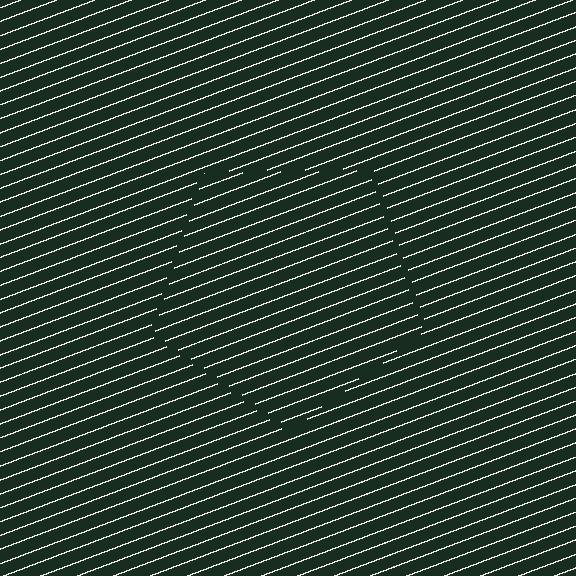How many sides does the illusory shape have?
5 sides — the line-ends trace a pentagon.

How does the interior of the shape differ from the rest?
The interior of the shape contains the same grating, shifted by half a period — the contour is defined by the phase discontinuity where line-ends from the inner and outer gratings abut.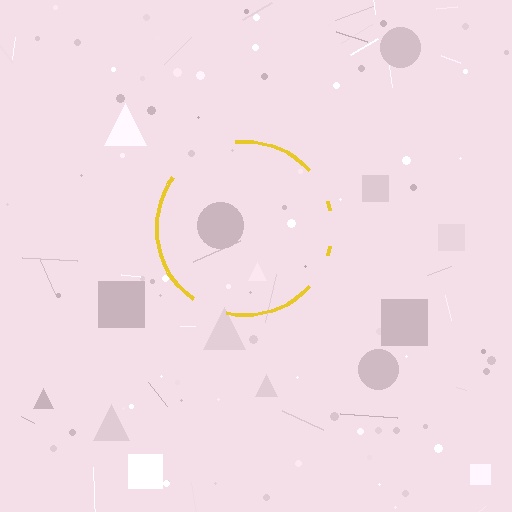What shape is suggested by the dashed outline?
The dashed outline suggests a circle.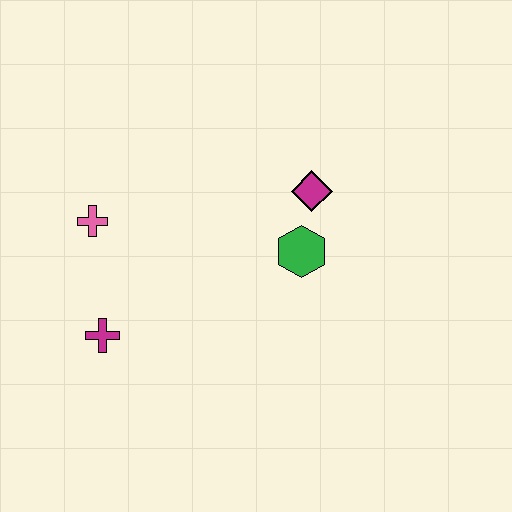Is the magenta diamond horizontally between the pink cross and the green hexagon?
No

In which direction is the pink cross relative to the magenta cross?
The pink cross is above the magenta cross.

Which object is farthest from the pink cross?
The magenta diamond is farthest from the pink cross.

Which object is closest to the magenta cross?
The pink cross is closest to the magenta cross.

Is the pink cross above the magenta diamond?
No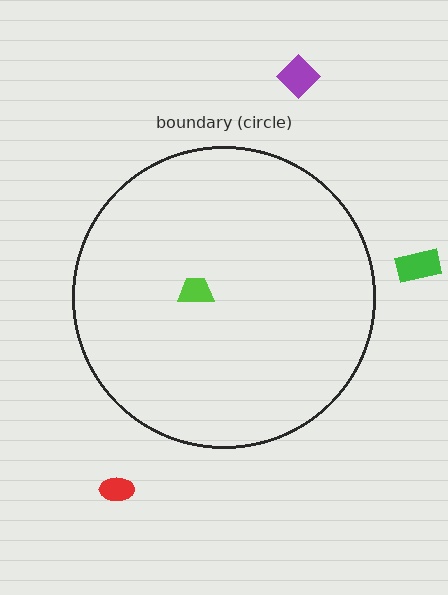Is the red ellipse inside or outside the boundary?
Outside.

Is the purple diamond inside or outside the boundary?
Outside.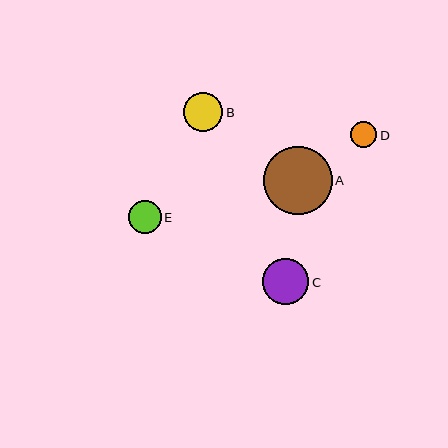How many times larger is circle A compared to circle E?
Circle A is approximately 2.1 times the size of circle E.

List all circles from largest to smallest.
From largest to smallest: A, C, B, E, D.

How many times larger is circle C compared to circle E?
Circle C is approximately 1.4 times the size of circle E.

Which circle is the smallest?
Circle D is the smallest with a size of approximately 26 pixels.